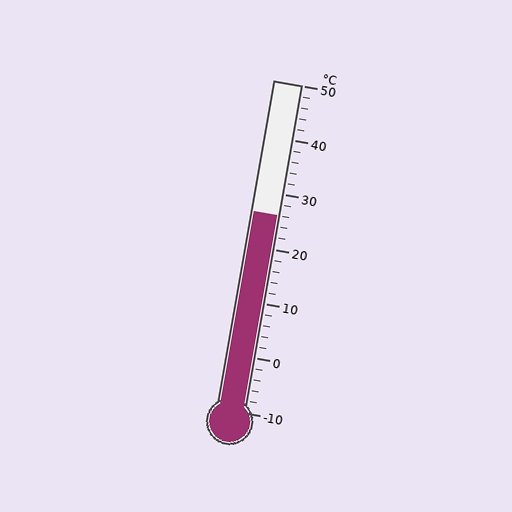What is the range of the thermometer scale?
The thermometer scale ranges from -10°C to 50°C.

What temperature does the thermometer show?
The thermometer shows approximately 26°C.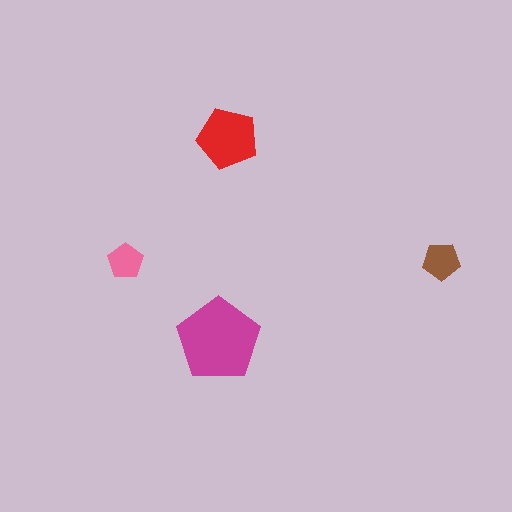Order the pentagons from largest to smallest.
the magenta one, the red one, the brown one, the pink one.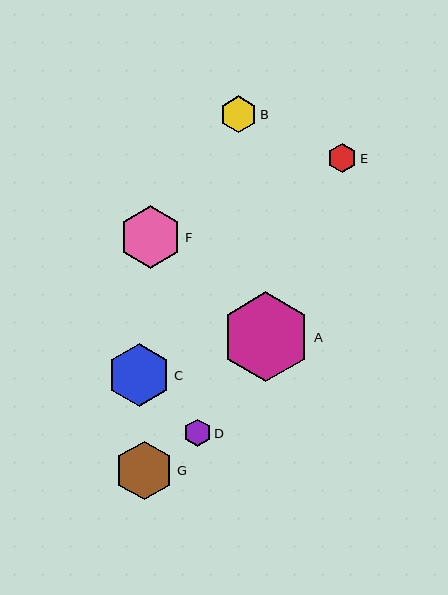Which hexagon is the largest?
Hexagon A is the largest with a size of approximately 90 pixels.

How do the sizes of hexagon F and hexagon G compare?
Hexagon F and hexagon G are approximately the same size.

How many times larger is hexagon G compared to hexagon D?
Hexagon G is approximately 2.2 times the size of hexagon D.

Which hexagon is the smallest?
Hexagon D is the smallest with a size of approximately 27 pixels.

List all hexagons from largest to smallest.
From largest to smallest: A, C, F, G, B, E, D.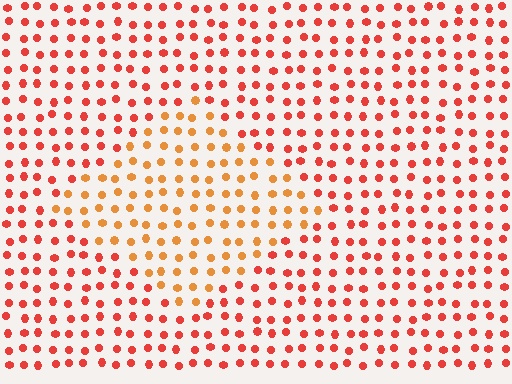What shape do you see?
I see a diamond.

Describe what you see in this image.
The image is filled with small red elements in a uniform arrangement. A diamond-shaped region is visible where the elements are tinted to a slightly different hue, forming a subtle color boundary.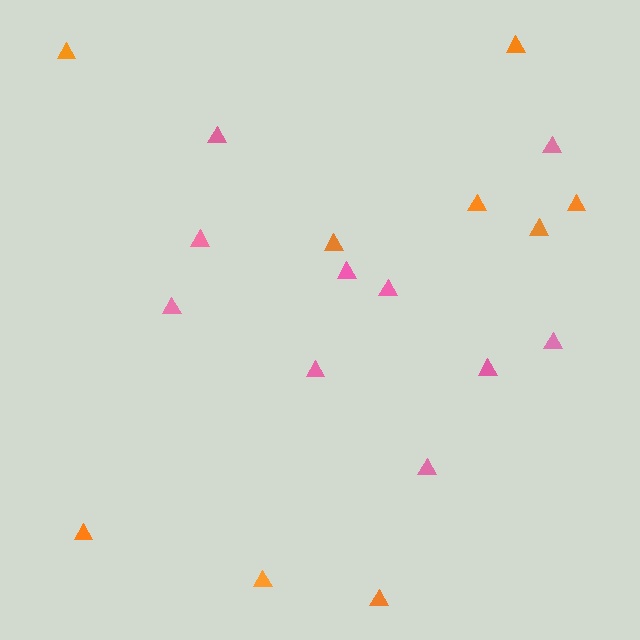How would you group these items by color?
There are 2 groups: one group of pink triangles (10) and one group of orange triangles (9).